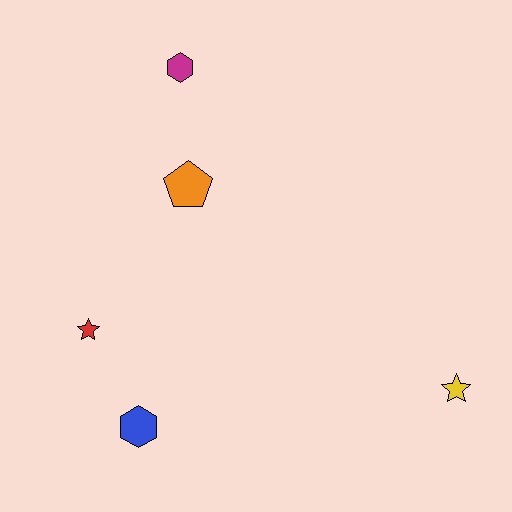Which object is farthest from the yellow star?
The magenta hexagon is farthest from the yellow star.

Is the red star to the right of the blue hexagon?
No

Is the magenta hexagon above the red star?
Yes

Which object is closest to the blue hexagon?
The red star is closest to the blue hexagon.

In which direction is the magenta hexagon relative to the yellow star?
The magenta hexagon is above the yellow star.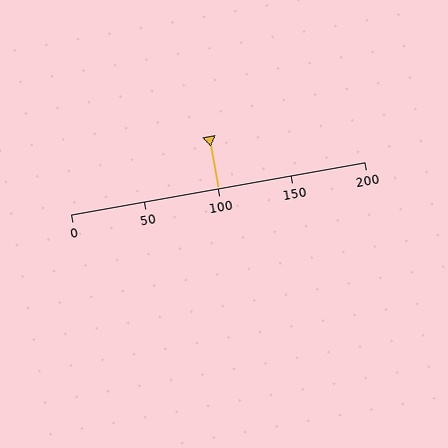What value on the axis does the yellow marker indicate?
The marker indicates approximately 100.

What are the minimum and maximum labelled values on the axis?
The axis runs from 0 to 200.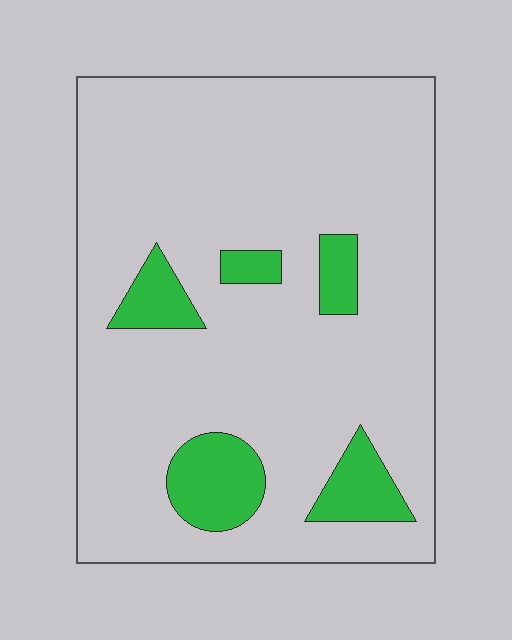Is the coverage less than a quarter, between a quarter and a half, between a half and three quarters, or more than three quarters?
Less than a quarter.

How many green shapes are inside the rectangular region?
5.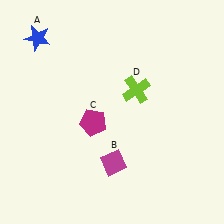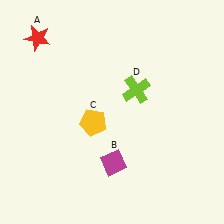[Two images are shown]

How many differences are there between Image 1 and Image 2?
There are 2 differences between the two images.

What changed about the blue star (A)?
In Image 1, A is blue. In Image 2, it changed to red.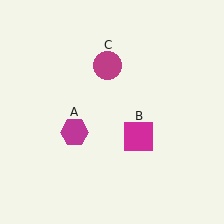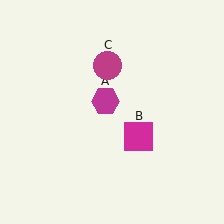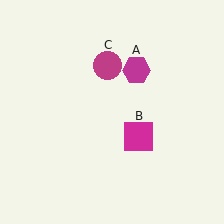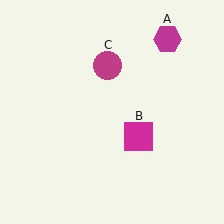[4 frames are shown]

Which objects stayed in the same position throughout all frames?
Magenta square (object B) and magenta circle (object C) remained stationary.